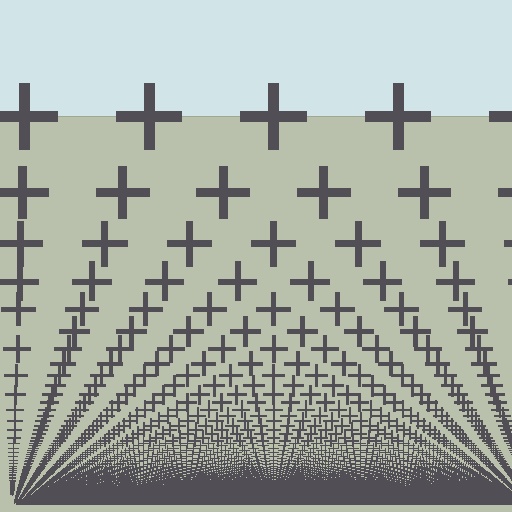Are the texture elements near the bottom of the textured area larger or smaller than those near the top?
Smaller. The gradient is inverted — elements near the bottom are smaller and denser.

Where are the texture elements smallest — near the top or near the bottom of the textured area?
Near the bottom.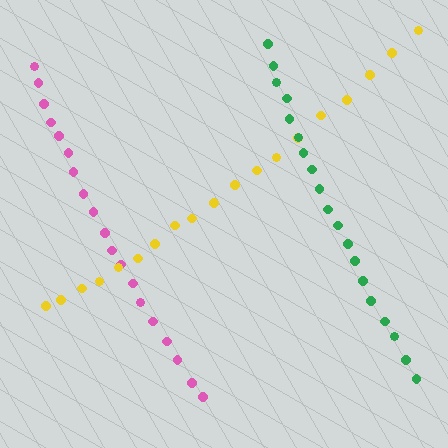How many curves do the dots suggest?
There are 3 distinct paths.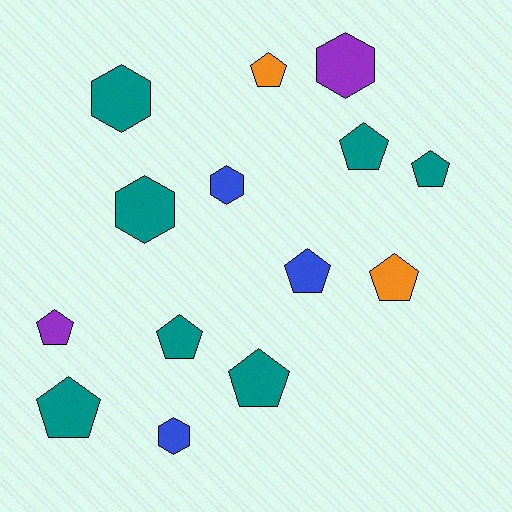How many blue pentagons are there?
There is 1 blue pentagon.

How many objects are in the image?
There are 14 objects.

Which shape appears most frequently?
Pentagon, with 9 objects.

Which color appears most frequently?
Teal, with 7 objects.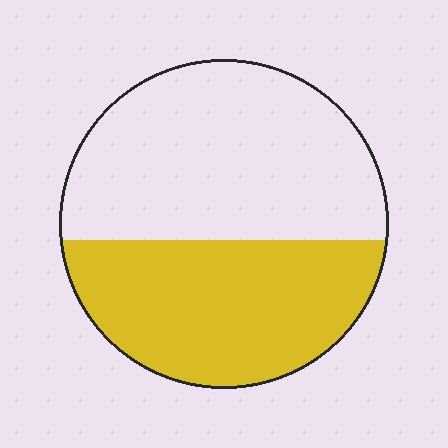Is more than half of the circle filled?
No.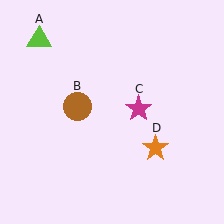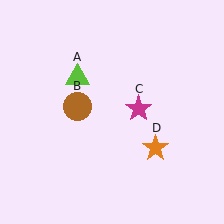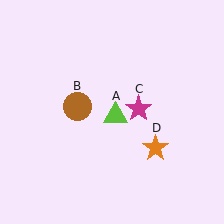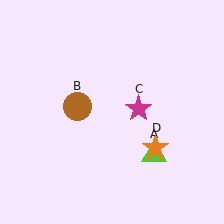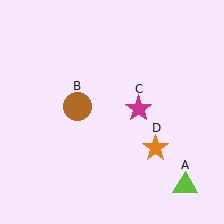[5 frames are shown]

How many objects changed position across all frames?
1 object changed position: lime triangle (object A).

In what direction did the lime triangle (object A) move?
The lime triangle (object A) moved down and to the right.